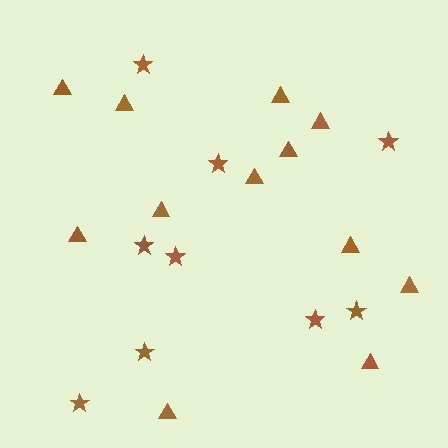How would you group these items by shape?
There are 2 groups: one group of stars (9) and one group of triangles (12).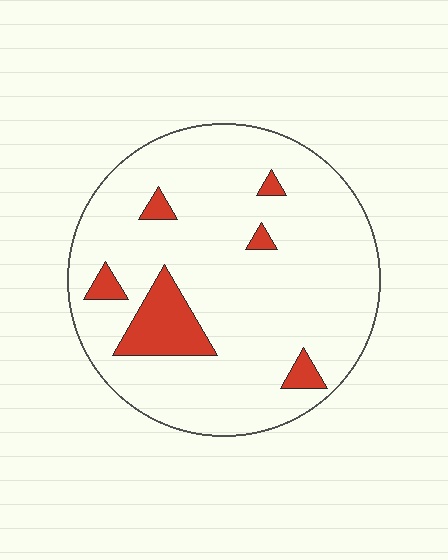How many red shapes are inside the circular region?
6.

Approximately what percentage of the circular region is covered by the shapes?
Approximately 10%.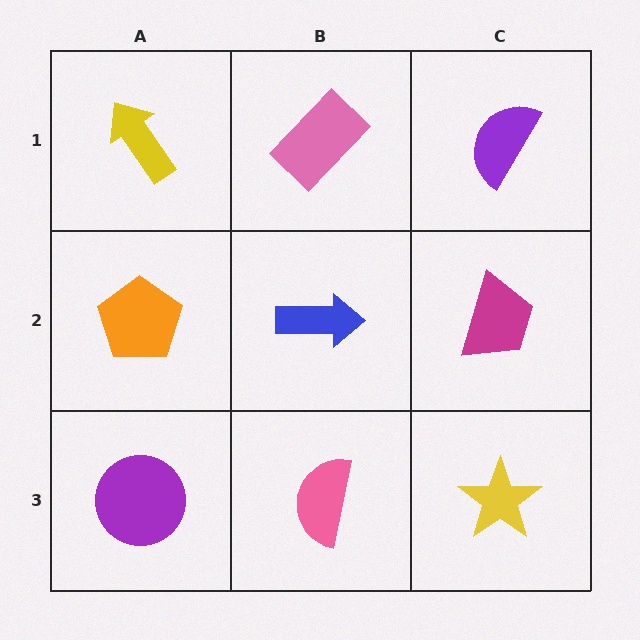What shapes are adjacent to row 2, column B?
A pink rectangle (row 1, column B), a pink semicircle (row 3, column B), an orange pentagon (row 2, column A), a magenta trapezoid (row 2, column C).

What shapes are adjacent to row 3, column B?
A blue arrow (row 2, column B), a purple circle (row 3, column A), a yellow star (row 3, column C).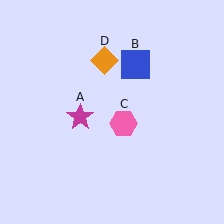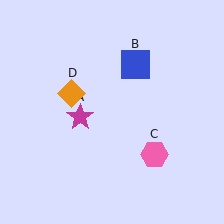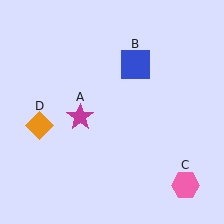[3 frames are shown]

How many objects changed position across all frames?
2 objects changed position: pink hexagon (object C), orange diamond (object D).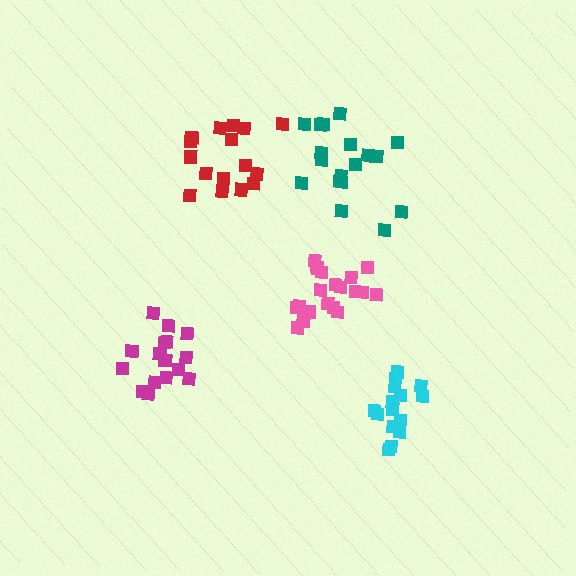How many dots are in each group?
Group 1: 15 dots, Group 2: 18 dots, Group 3: 16 dots, Group 4: 16 dots, Group 5: 20 dots (85 total).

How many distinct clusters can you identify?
There are 5 distinct clusters.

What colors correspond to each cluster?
The clusters are colored: cyan, teal, magenta, red, pink.